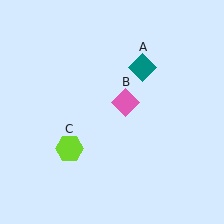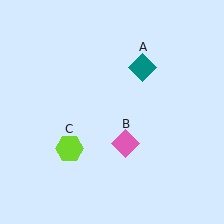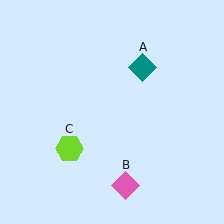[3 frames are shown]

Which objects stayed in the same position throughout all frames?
Teal diamond (object A) and lime hexagon (object C) remained stationary.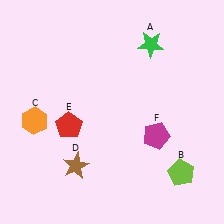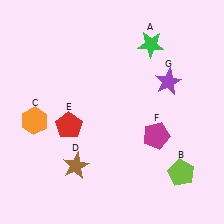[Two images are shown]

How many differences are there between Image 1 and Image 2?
There is 1 difference between the two images.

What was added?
A purple star (G) was added in Image 2.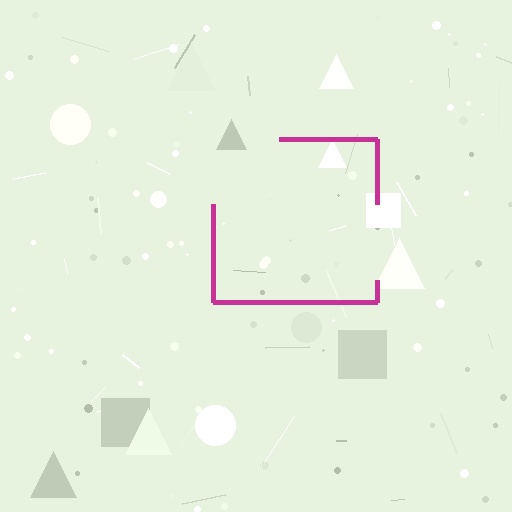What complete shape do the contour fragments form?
The contour fragments form a square.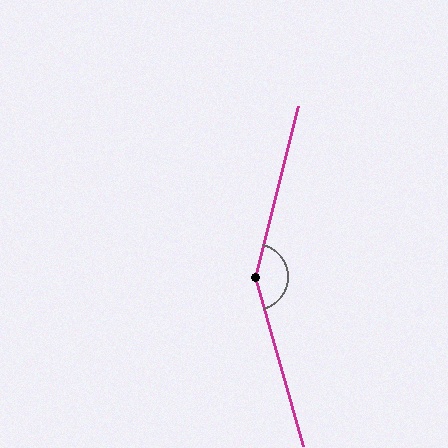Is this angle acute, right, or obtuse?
It is obtuse.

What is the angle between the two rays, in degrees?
Approximately 150 degrees.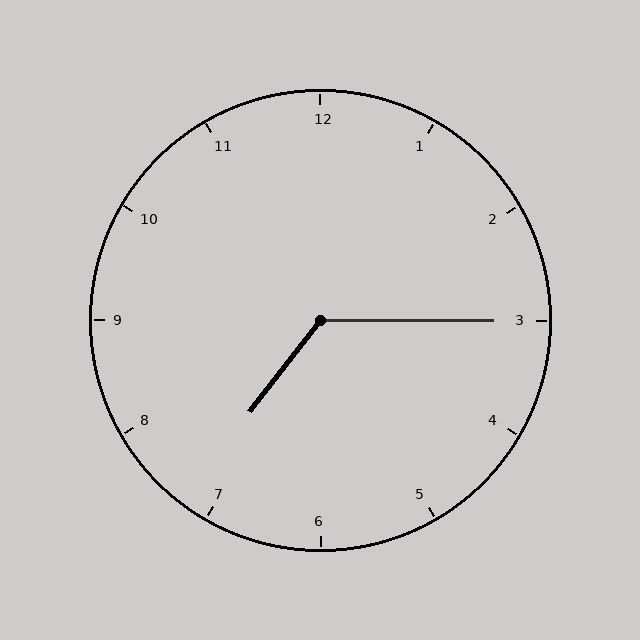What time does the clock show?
7:15.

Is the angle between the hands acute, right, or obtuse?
It is obtuse.